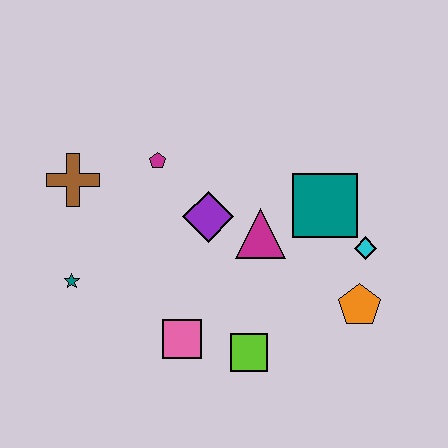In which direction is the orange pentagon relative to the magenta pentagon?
The orange pentagon is to the right of the magenta pentagon.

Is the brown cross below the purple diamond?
No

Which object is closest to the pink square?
The lime square is closest to the pink square.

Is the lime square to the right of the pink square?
Yes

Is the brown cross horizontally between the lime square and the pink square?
No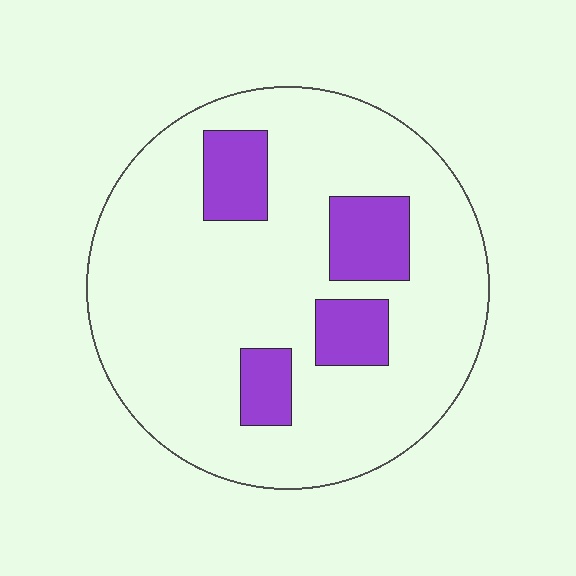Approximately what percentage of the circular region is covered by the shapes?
Approximately 15%.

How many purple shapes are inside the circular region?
4.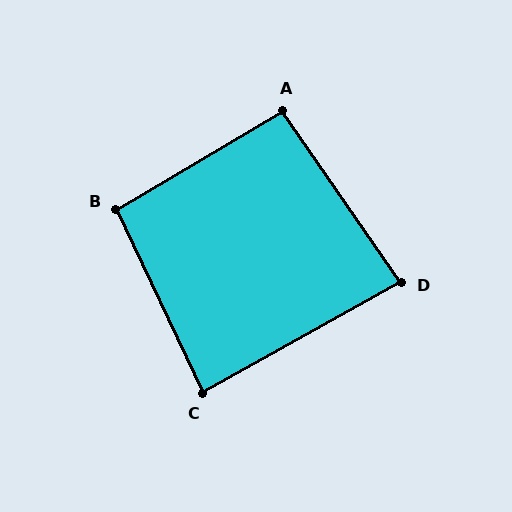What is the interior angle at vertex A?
Approximately 94 degrees (approximately right).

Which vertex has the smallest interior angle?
D, at approximately 84 degrees.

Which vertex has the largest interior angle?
B, at approximately 96 degrees.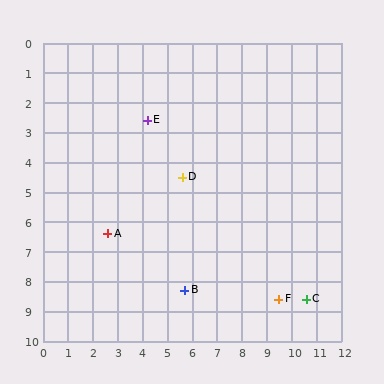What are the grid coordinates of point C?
Point C is at approximately (10.6, 8.6).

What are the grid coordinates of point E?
Point E is at approximately (4.2, 2.6).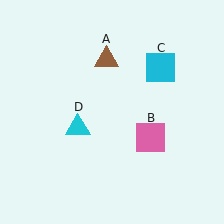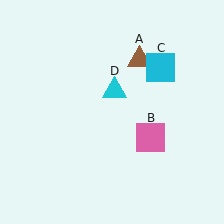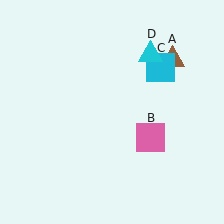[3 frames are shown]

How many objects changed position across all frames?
2 objects changed position: brown triangle (object A), cyan triangle (object D).